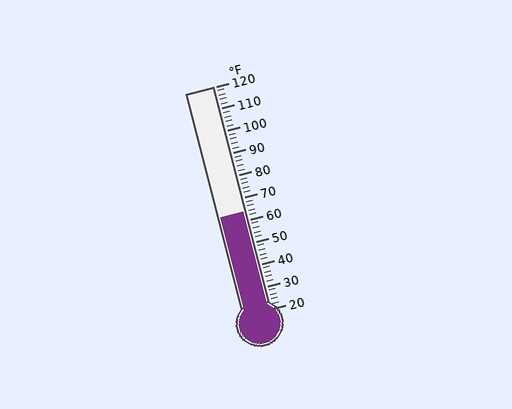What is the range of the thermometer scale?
The thermometer scale ranges from 20°F to 120°F.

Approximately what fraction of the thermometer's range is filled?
The thermometer is filled to approximately 45% of its range.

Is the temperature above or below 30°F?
The temperature is above 30°F.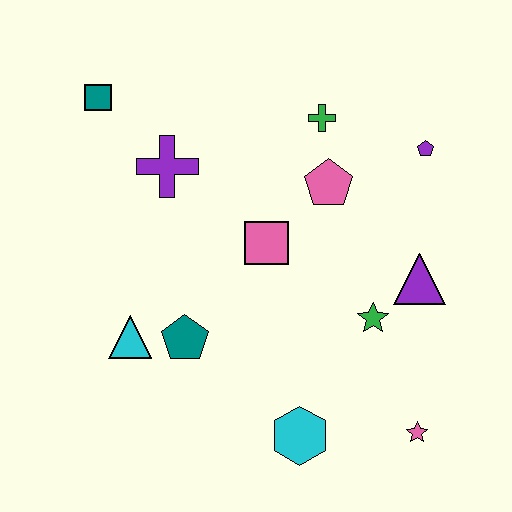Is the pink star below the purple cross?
Yes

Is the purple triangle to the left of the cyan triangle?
No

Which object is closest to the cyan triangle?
The teal pentagon is closest to the cyan triangle.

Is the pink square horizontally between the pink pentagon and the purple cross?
Yes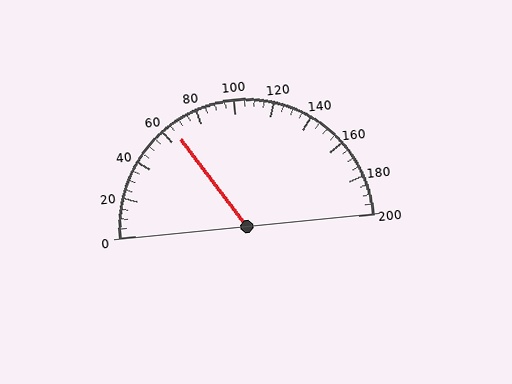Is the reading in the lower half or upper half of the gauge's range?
The reading is in the lower half of the range (0 to 200).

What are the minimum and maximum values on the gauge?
The gauge ranges from 0 to 200.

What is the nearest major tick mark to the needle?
The nearest major tick mark is 60.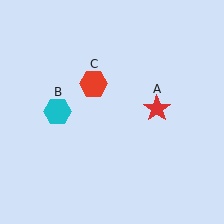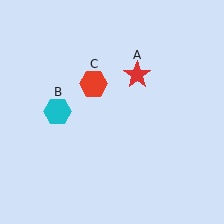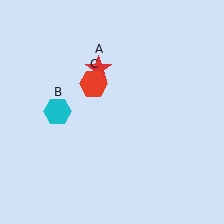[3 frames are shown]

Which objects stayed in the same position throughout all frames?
Cyan hexagon (object B) and red hexagon (object C) remained stationary.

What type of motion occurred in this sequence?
The red star (object A) rotated counterclockwise around the center of the scene.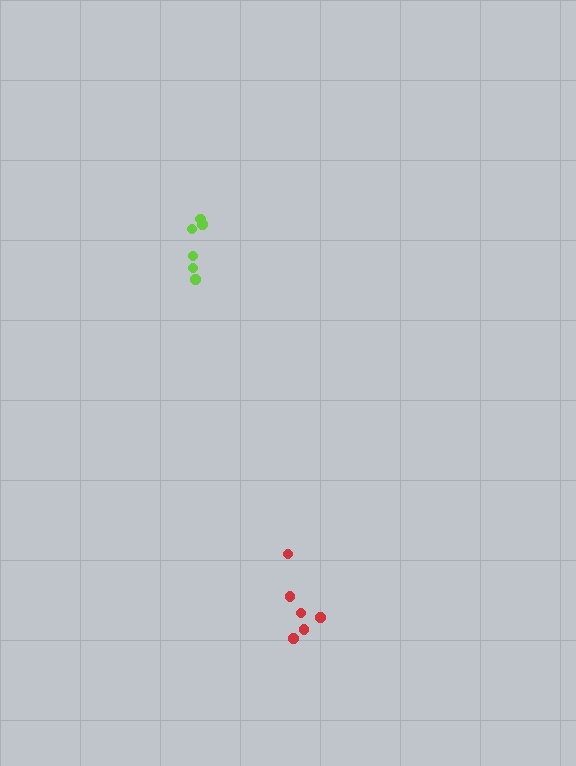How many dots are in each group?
Group 1: 6 dots, Group 2: 6 dots (12 total).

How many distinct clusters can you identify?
There are 2 distinct clusters.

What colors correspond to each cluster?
The clusters are colored: red, lime.